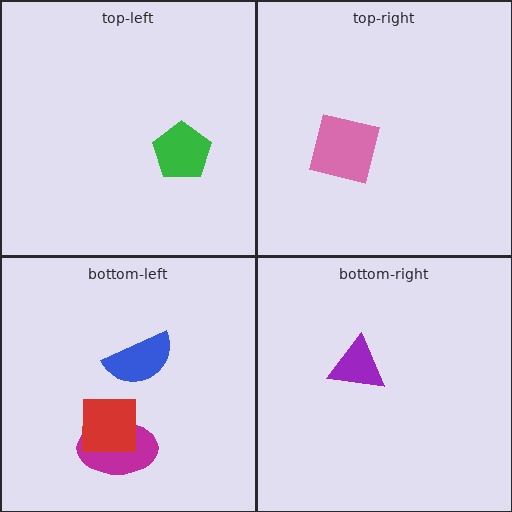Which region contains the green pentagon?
The top-left region.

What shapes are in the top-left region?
The green pentagon.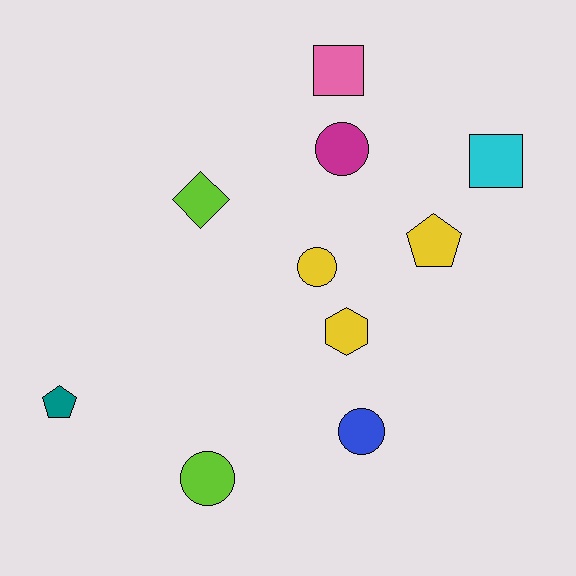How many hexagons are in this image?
There is 1 hexagon.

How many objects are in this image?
There are 10 objects.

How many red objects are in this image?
There are no red objects.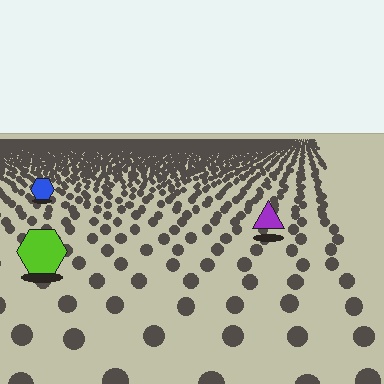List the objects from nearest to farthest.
From nearest to farthest: the lime hexagon, the purple triangle, the blue hexagon.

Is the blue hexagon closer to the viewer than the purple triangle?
No. The purple triangle is closer — you can tell from the texture gradient: the ground texture is coarser near it.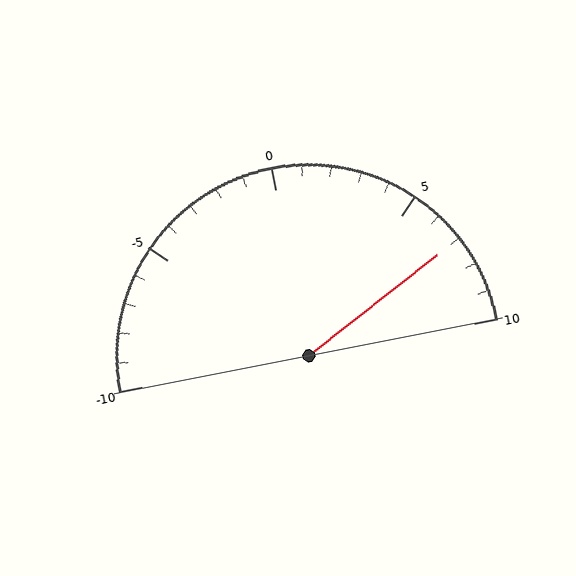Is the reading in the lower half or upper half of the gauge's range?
The reading is in the upper half of the range (-10 to 10).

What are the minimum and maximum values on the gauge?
The gauge ranges from -10 to 10.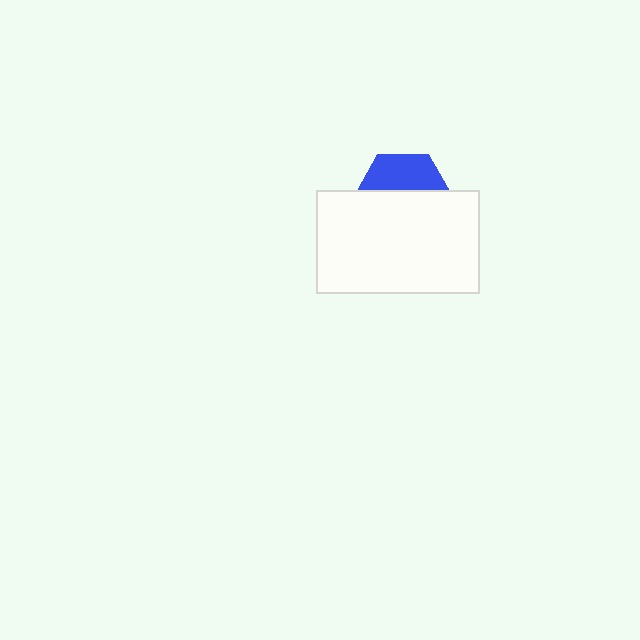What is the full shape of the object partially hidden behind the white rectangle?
The partially hidden object is a blue hexagon.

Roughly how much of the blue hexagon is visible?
A small part of it is visible (roughly 37%).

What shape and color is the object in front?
The object in front is a white rectangle.